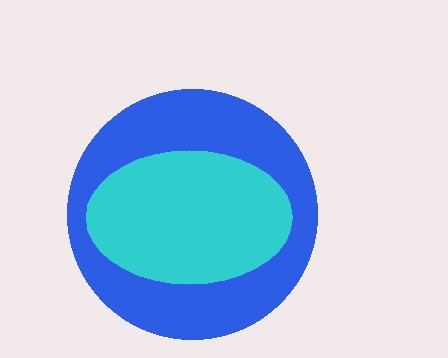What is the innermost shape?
The cyan ellipse.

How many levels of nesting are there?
2.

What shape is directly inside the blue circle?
The cyan ellipse.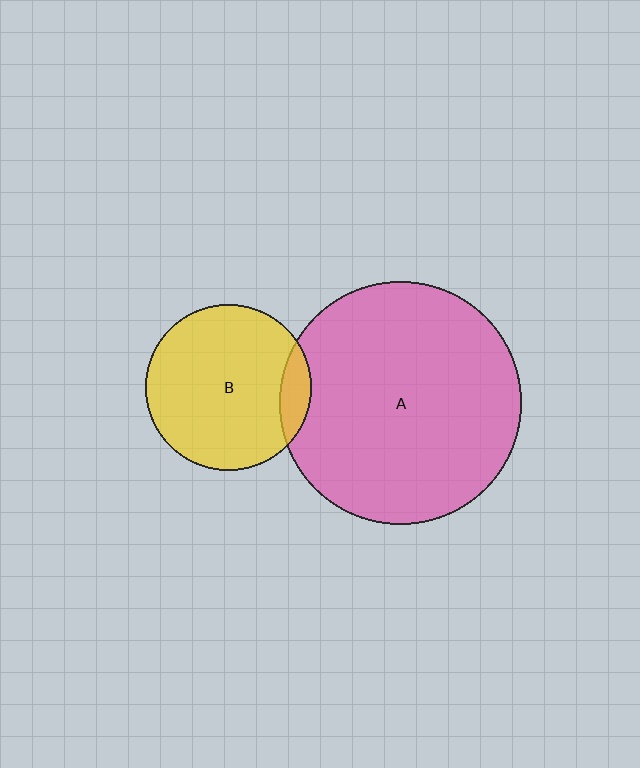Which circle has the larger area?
Circle A (pink).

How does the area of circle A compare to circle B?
Approximately 2.1 times.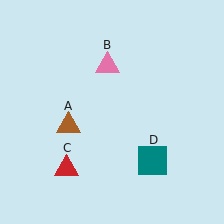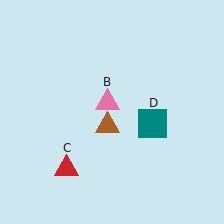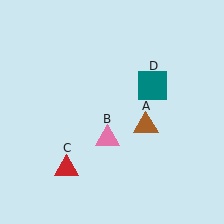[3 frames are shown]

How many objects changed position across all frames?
3 objects changed position: brown triangle (object A), pink triangle (object B), teal square (object D).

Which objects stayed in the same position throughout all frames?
Red triangle (object C) remained stationary.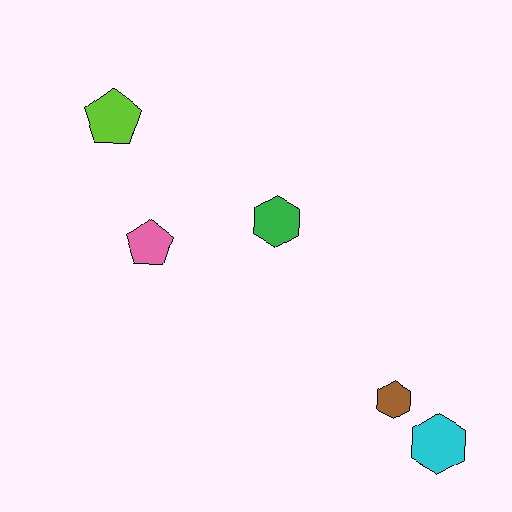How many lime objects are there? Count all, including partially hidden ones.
There is 1 lime object.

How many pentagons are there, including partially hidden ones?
There are 2 pentagons.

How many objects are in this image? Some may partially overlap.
There are 5 objects.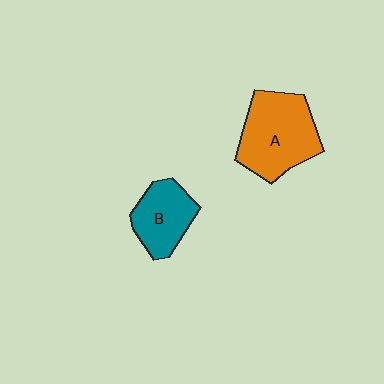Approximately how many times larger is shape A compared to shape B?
Approximately 1.5 times.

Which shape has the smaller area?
Shape B (teal).